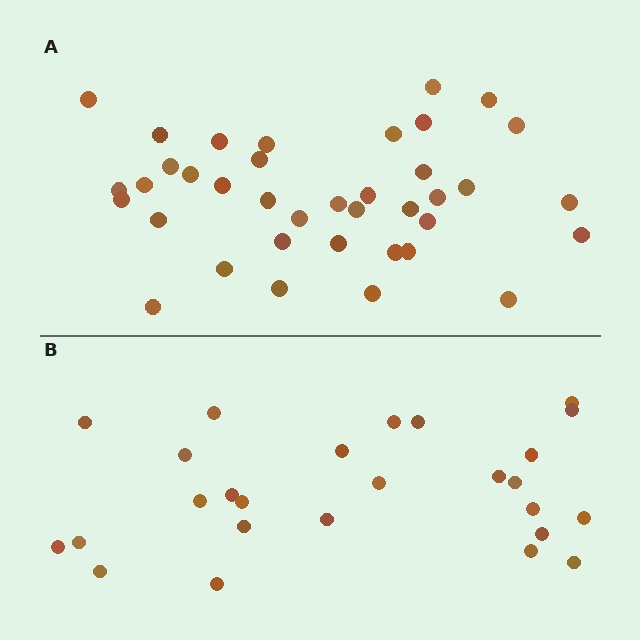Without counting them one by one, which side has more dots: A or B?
Region A (the top region) has more dots.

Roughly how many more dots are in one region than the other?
Region A has roughly 12 or so more dots than region B.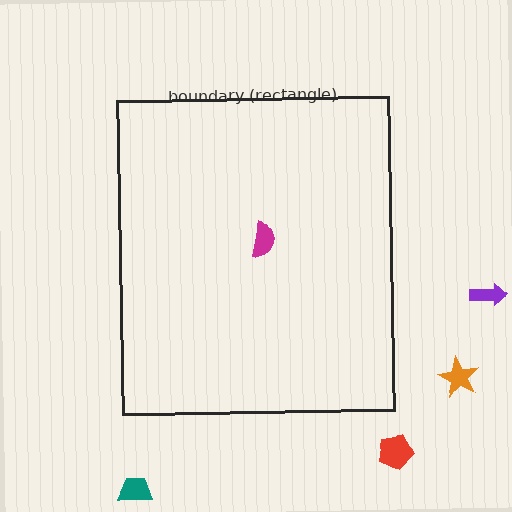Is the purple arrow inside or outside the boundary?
Outside.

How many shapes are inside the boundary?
1 inside, 4 outside.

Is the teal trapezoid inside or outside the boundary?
Outside.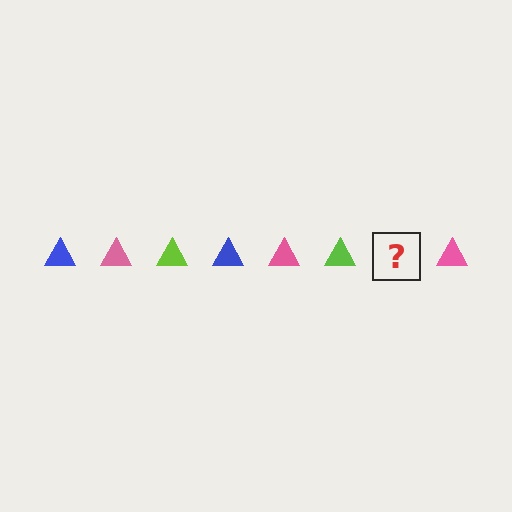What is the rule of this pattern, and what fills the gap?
The rule is that the pattern cycles through blue, pink, lime triangles. The gap should be filled with a blue triangle.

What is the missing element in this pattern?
The missing element is a blue triangle.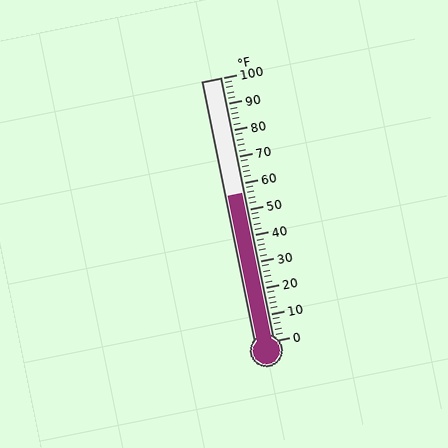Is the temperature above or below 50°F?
The temperature is above 50°F.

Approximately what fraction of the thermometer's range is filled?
The thermometer is filled to approximately 55% of its range.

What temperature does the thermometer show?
The thermometer shows approximately 56°F.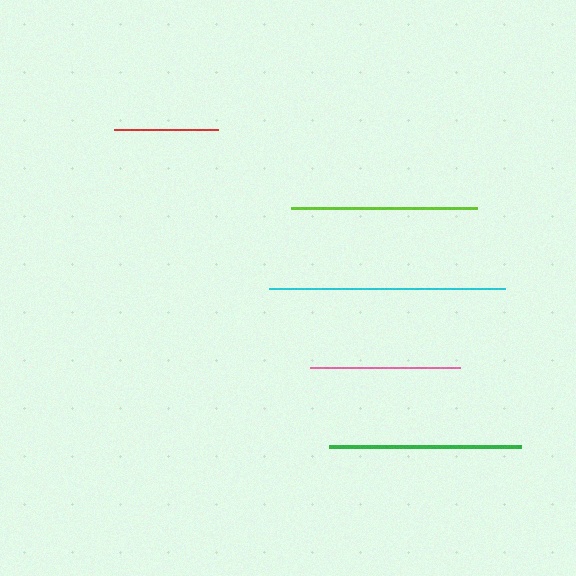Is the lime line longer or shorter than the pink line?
The lime line is longer than the pink line.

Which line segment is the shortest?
The red line is the shortest at approximately 104 pixels.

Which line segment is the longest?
The cyan line is the longest at approximately 236 pixels.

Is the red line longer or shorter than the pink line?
The pink line is longer than the red line.